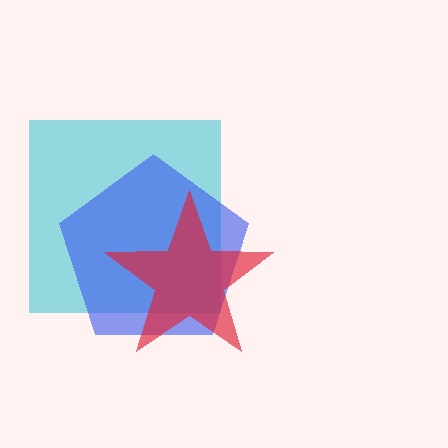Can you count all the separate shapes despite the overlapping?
Yes, there are 3 separate shapes.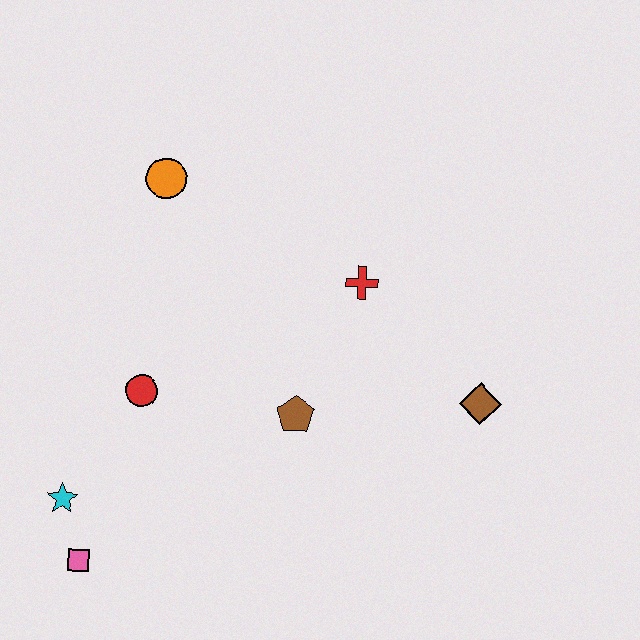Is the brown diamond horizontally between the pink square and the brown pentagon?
No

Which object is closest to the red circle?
The cyan star is closest to the red circle.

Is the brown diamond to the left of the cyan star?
No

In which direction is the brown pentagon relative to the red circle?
The brown pentagon is to the right of the red circle.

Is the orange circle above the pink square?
Yes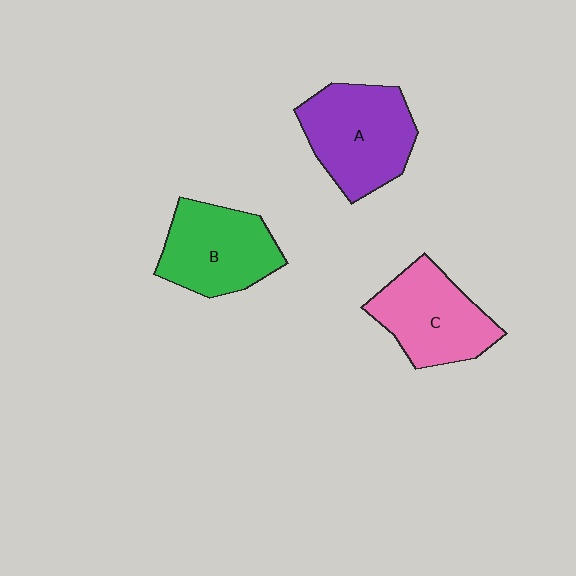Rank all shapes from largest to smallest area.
From largest to smallest: A (purple), C (pink), B (green).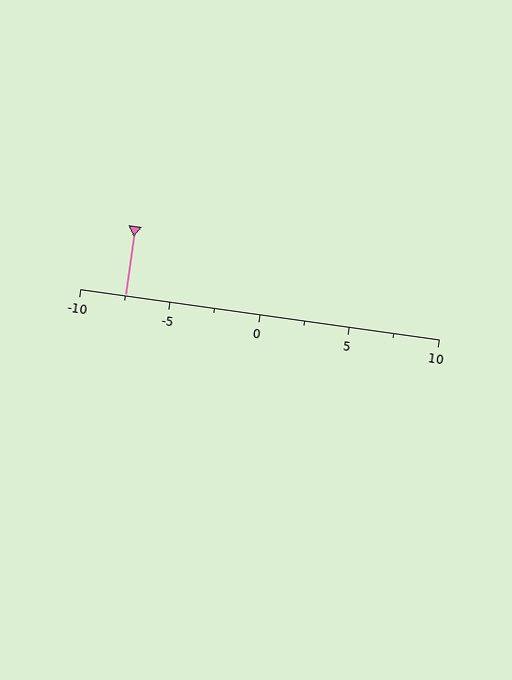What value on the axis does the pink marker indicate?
The marker indicates approximately -7.5.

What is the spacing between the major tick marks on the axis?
The major ticks are spaced 5 apart.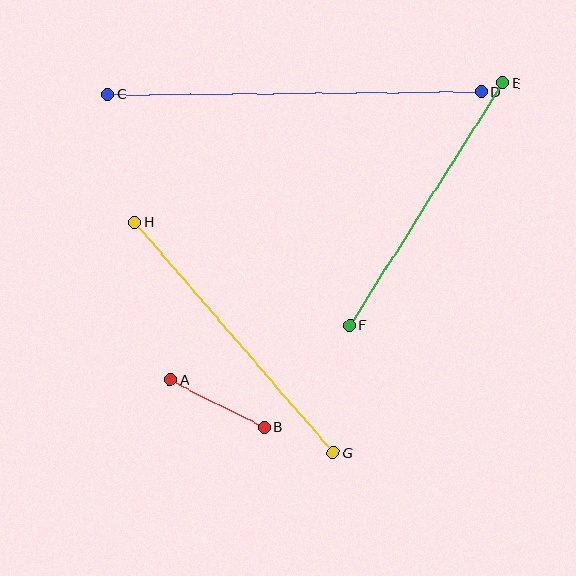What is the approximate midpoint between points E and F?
The midpoint is at approximately (426, 204) pixels.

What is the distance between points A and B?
The distance is approximately 105 pixels.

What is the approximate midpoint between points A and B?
The midpoint is at approximately (217, 403) pixels.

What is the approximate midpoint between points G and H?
The midpoint is at approximately (234, 337) pixels.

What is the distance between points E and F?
The distance is approximately 287 pixels.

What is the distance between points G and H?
The distance is approximately 304 pixels.